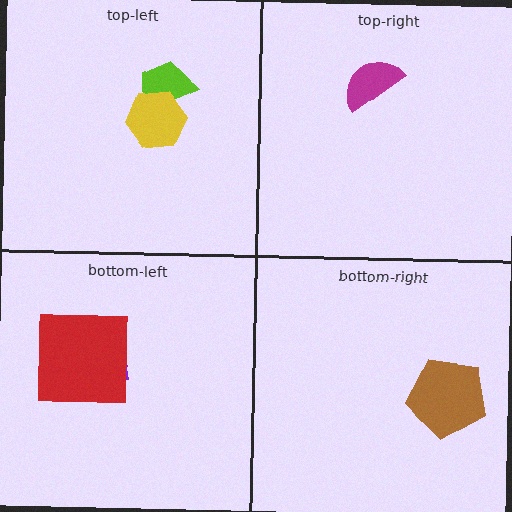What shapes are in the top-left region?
The lime trapezoid, the yellow hexagon.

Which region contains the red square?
The bottom-left region.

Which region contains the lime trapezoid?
The top-left region.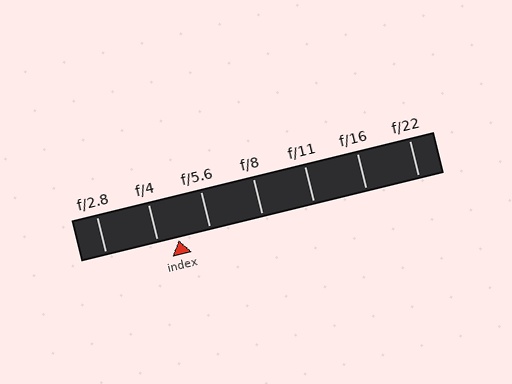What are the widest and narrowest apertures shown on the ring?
The widest aperture shown is f/2.8 and the narrowest is f/22.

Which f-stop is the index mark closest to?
The index mark is closest to f/4.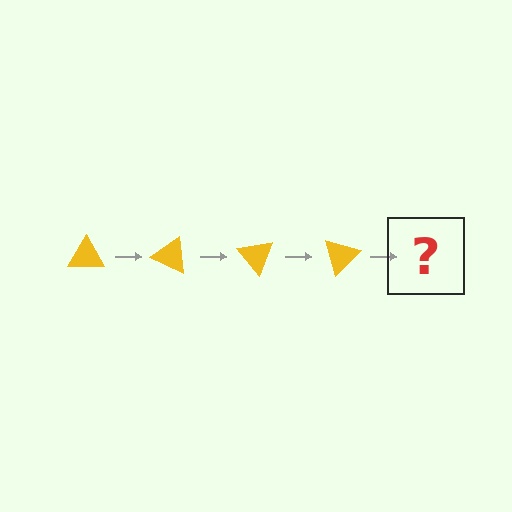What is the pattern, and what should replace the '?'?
The pattern is that the triangle rotates 25 degrees each step. The '?' should be a yellow triangle rotated 100 degrees.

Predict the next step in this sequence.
The next step is a yellow triangle rotated 100 degrees.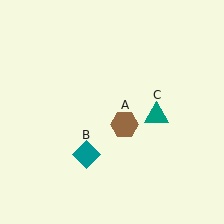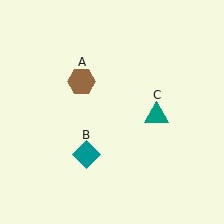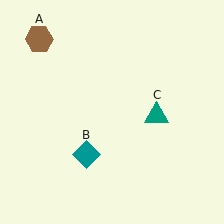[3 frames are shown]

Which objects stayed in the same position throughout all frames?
Teal diamond (object B) and teal triangle (object C) remained stationary.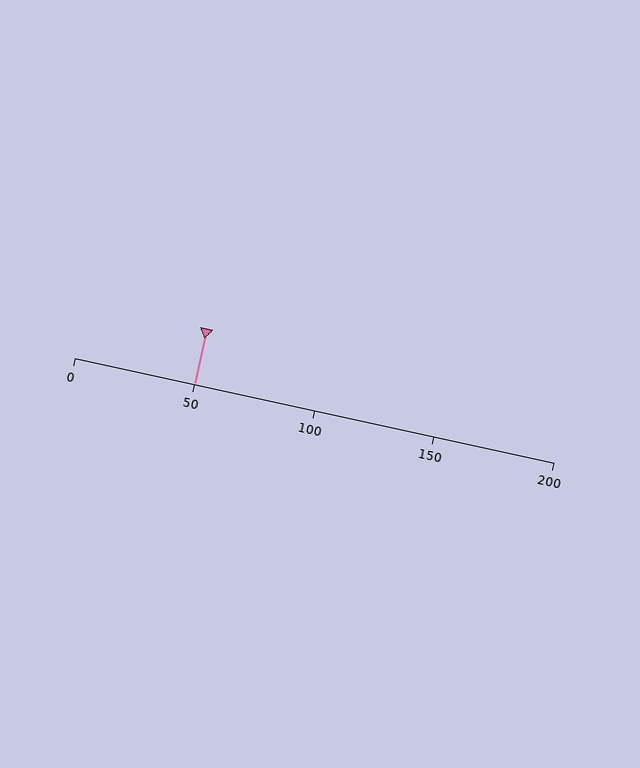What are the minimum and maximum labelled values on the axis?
The axis runs from 0 to 200.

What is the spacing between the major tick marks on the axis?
The major ticks are spaced 50 apart.